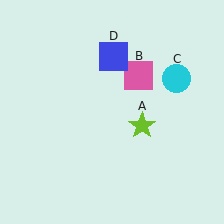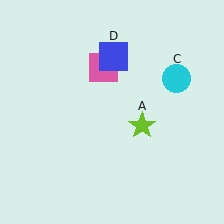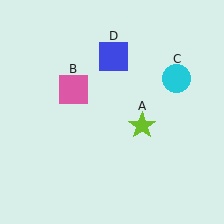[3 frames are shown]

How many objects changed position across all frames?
1 object changed position: pink square (object B).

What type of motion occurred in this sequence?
The pink square (object B) rotated counterclockwise around the center of the scene.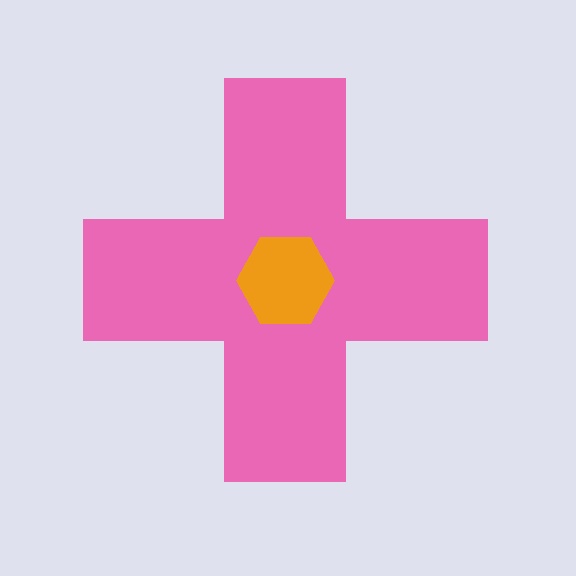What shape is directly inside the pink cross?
The orange hexagon.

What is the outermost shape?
The pink cross.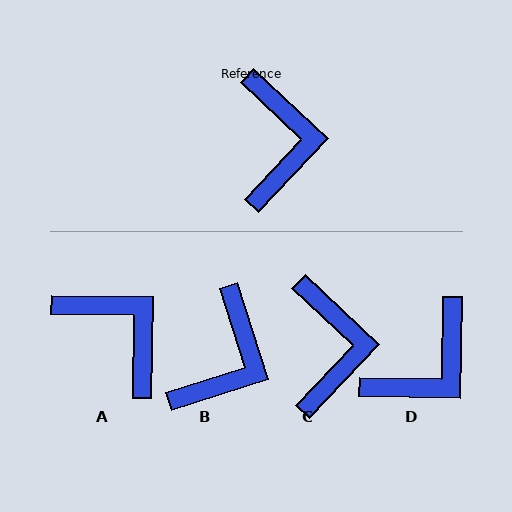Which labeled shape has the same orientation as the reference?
C.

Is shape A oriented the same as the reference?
No, it is off by about 43 degrees.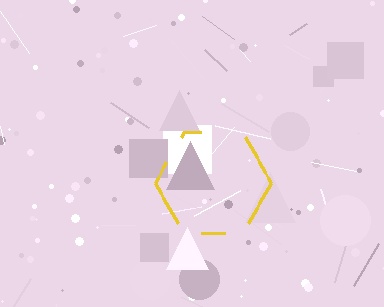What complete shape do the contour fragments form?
The contour fragments form a hexagon.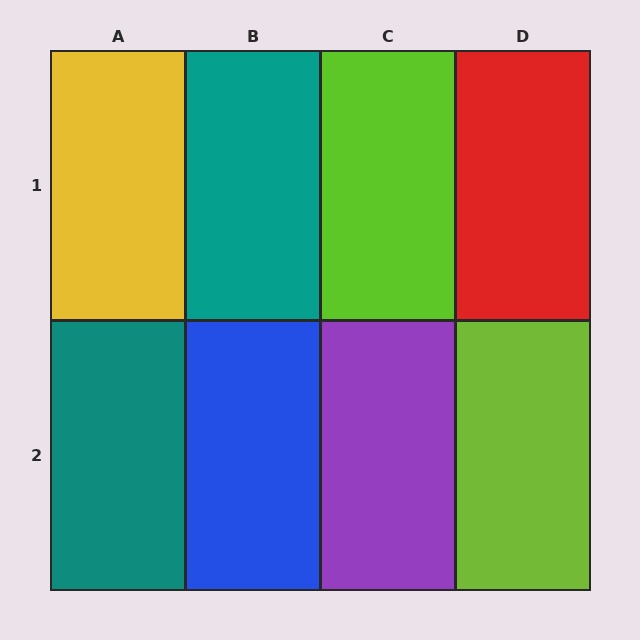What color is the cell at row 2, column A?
Teal.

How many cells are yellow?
1 cell is yellow.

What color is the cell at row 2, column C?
Purple.